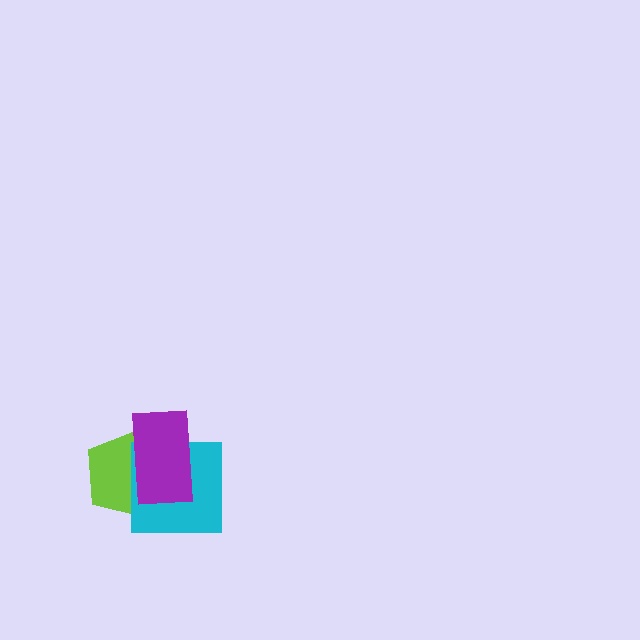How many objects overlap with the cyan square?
2 objects overlap with the cyan square.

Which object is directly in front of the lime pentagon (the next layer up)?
The cyan square is directly in front of the lime pentagon.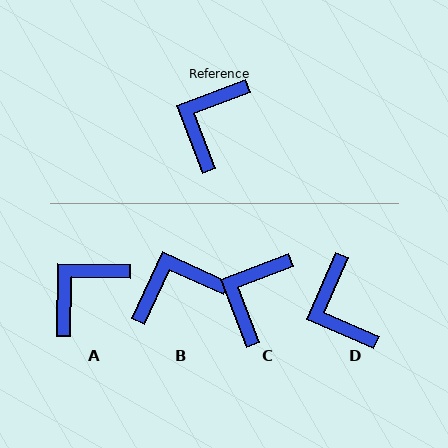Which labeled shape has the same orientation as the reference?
C.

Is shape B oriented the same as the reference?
No, it is off by about 45 degrees.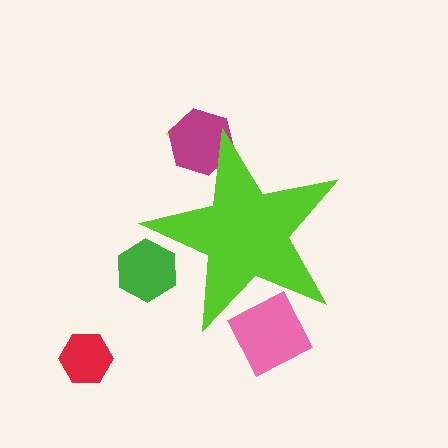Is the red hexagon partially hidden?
No, the red hexagon is fully visible.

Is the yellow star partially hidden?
Yes, the yellow star is partially hidden behind the lime star.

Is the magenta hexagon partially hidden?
Yes, the magenta hexagon is partially hidden behind the lime star.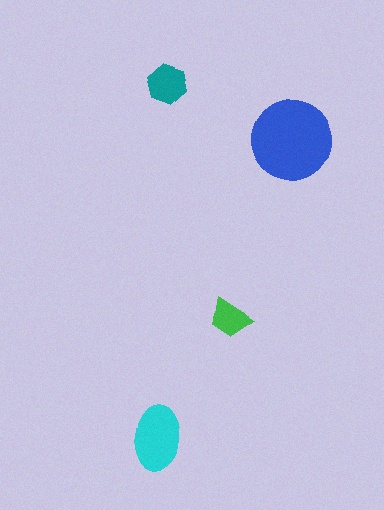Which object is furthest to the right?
The blue circle is rightmost.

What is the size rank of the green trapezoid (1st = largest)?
4th.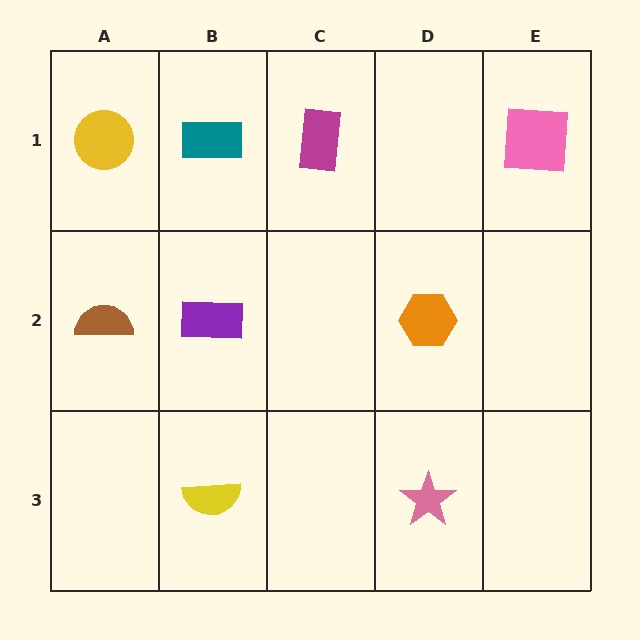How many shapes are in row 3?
2 shapes.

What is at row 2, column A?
A brown semicircle.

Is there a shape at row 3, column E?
No, that cell is empty.